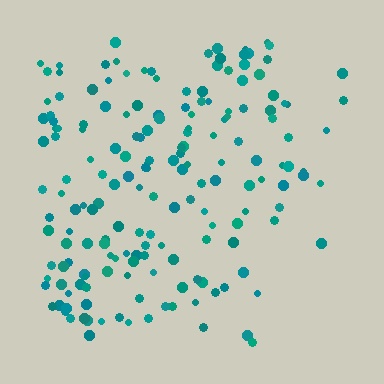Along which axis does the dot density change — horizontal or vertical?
Horizontal.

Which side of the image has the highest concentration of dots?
The left.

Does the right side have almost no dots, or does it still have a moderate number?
Still a moderate number, just noticeably fewer than the left.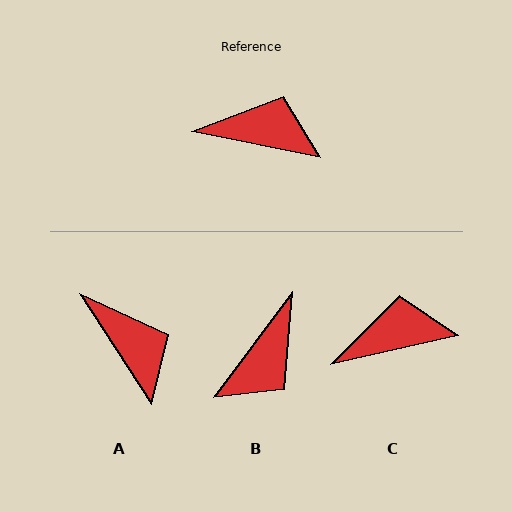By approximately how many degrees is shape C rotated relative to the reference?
Approximately 24 degrees counter-clockwise.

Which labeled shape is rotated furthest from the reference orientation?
B, about 115 degrees away.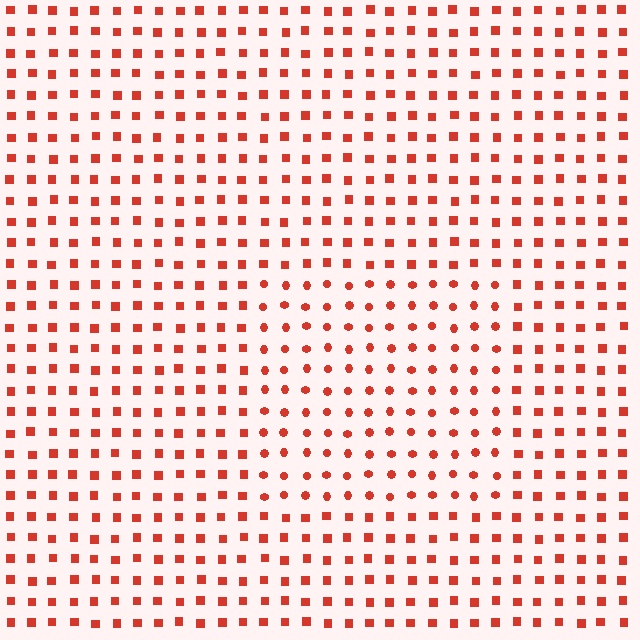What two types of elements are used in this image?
The image uses circles inside the rectangle region and squares outside it.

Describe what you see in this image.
The image is filled with small red elements arranged in a uniform grid. A rectangle-shaped region contains circles, while the surrounding area contains squares. The boundary is defined purely by the change in element shape.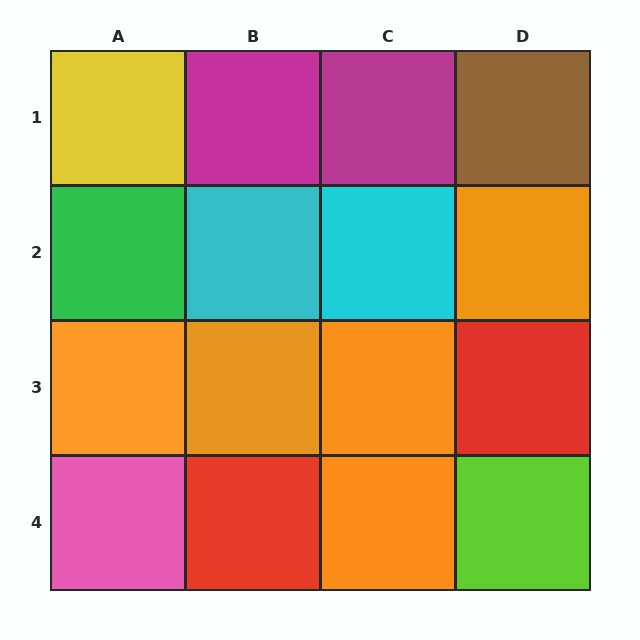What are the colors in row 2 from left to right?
Green, cyan, cyan, orange.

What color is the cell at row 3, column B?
Orange.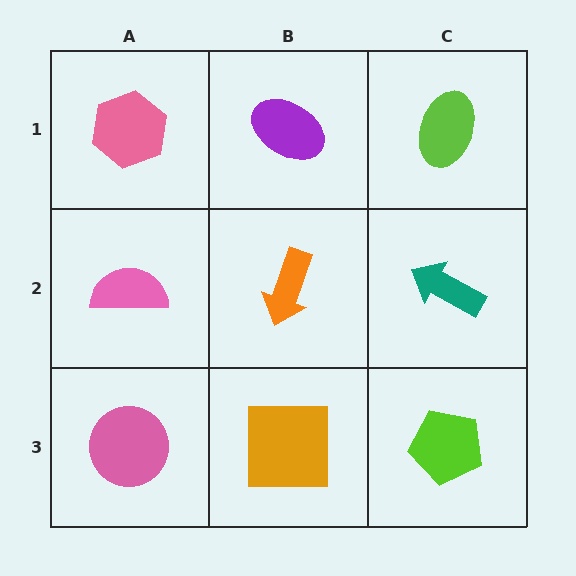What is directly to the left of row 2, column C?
An orange arrow.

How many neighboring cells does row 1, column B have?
3.